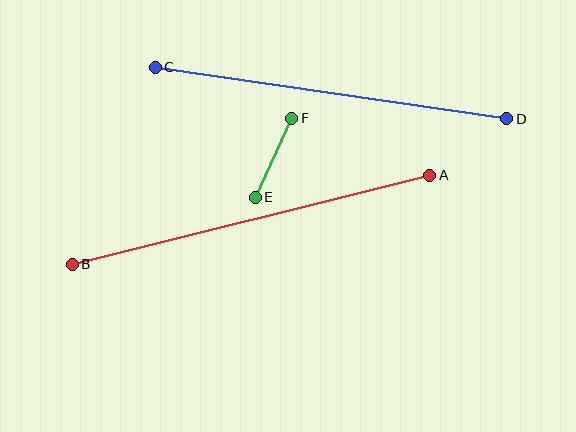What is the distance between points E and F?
The distance is approximately 87 pixels.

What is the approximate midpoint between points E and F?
The midpoint is at approximately (274, 158) pixels.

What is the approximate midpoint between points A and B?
The midpoint is at approximately (251, 220) pixels.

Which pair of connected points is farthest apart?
Points A and B are farthest apart.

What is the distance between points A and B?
The distance is approximately 368 pixels.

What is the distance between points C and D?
The distance is approximately 356 pixels.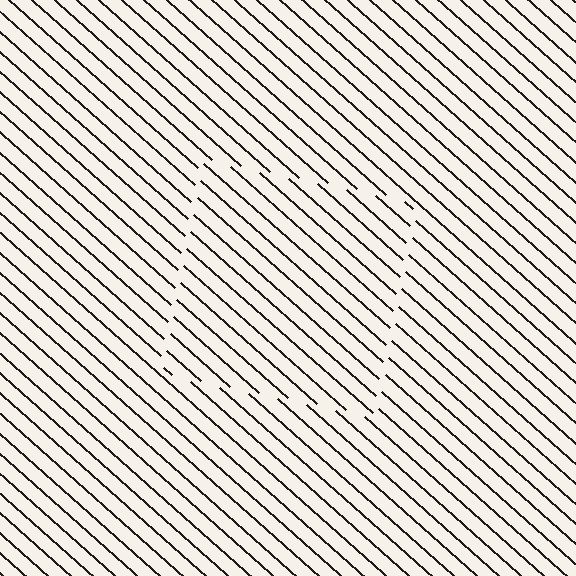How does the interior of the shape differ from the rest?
The interior of the shape contains the same grating, shifted by half a period — the contour is defined by the phase discontinuity where line-ends from the inner and outer gratings abut.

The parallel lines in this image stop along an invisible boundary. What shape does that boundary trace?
An illusory square. The interior of the shape contains the same grating, shifted by half a period — the contour is defined by the phase discontinuity where line-ends from the inner and outer gratings abut.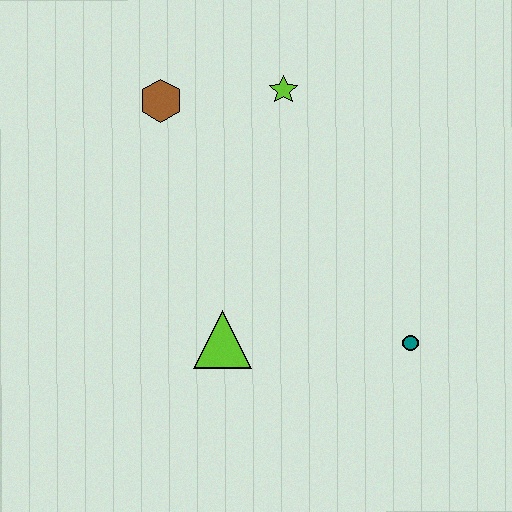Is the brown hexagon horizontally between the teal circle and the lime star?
No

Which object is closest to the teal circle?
The lime triangle is closest to the teal circle.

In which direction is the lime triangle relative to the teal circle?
The lime triangle is to the left of the teal circle.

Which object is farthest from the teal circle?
The brown hexagon is farthest from the teal circle.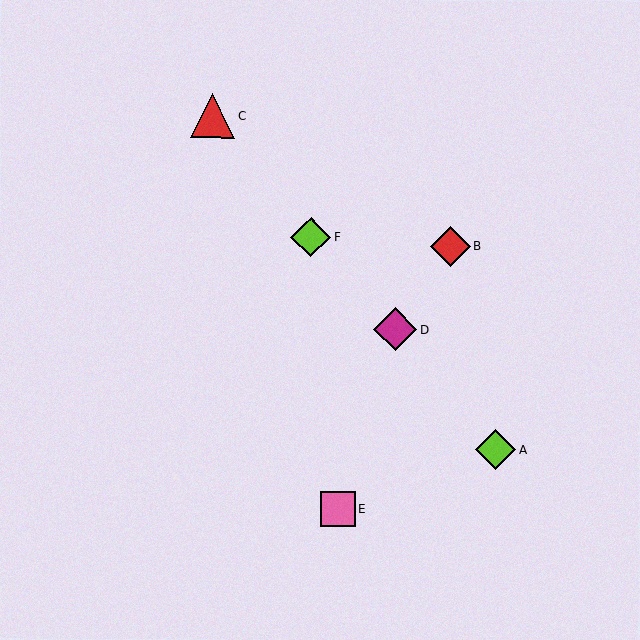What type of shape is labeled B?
Shape B is a red diamond.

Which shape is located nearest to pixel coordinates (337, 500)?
The pink square (labeled E) at (338, 509) is nearest to that location.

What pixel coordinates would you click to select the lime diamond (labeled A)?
Click at (496, 449) to select the lime diamond A.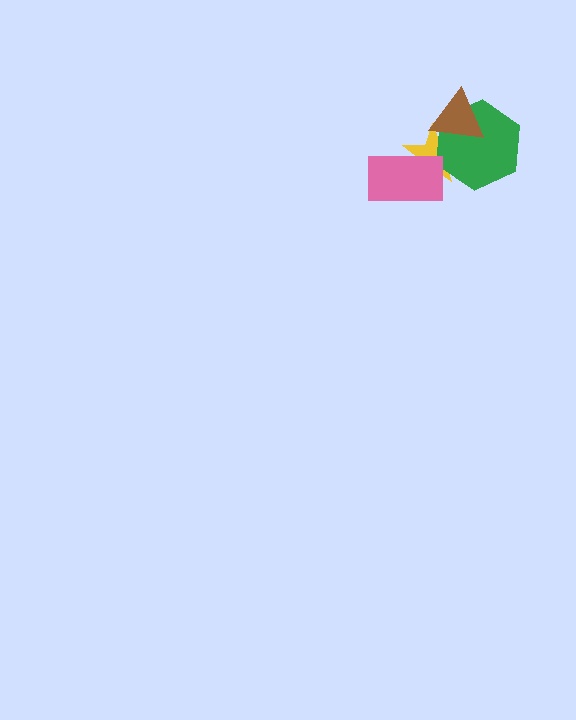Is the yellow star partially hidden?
Yes, it is partially covered by another shape.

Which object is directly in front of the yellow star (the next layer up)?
The green hexagon is directly in front of the yellow star.